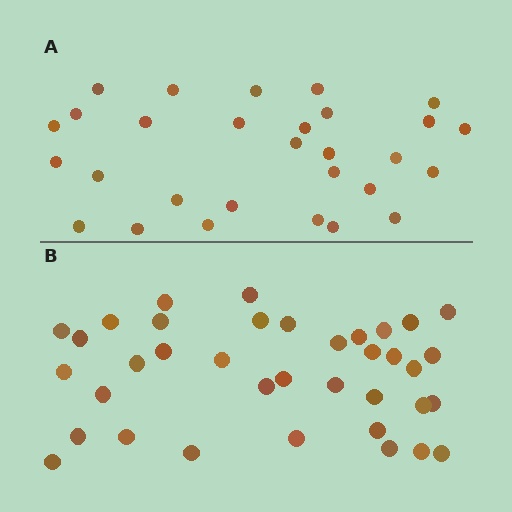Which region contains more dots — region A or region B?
Region B (the bottom region) has more dots.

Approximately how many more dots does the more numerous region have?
Region B has roughly 8 or so more dots than region A.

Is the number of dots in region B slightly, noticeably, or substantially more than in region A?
Region B has noticeably more, but not dramatically so. The ratio is roughly 1.3 to 1.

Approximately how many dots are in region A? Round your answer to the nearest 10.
About 30 dots. (The exact count is 29, which rounds to 30.)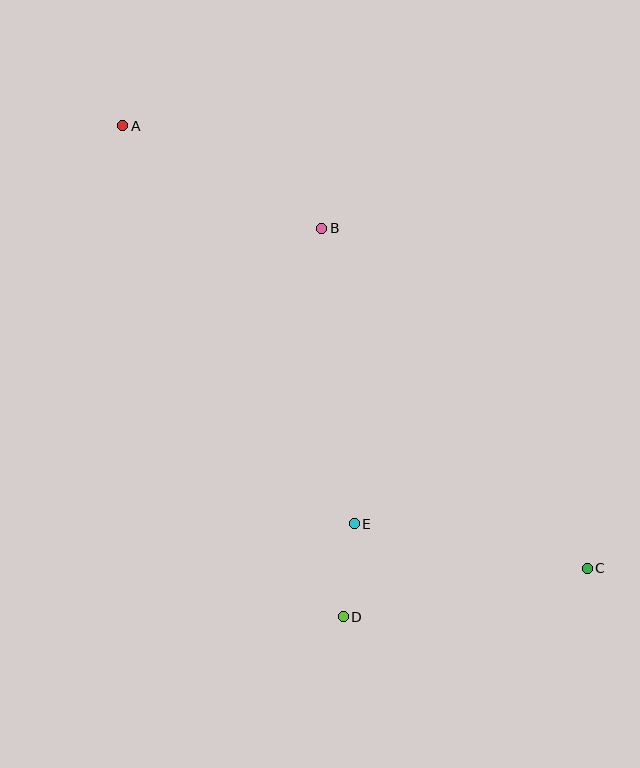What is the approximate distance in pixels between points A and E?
The distance between A and E is approximately 461 pixels.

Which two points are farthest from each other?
Points A and C are farthest from each other.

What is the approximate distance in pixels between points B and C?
The distance between B and C is approximately 431 pixels.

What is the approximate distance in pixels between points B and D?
The distance between B and D is approximately 389 pixels.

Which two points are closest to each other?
Points D and E are closest to each other.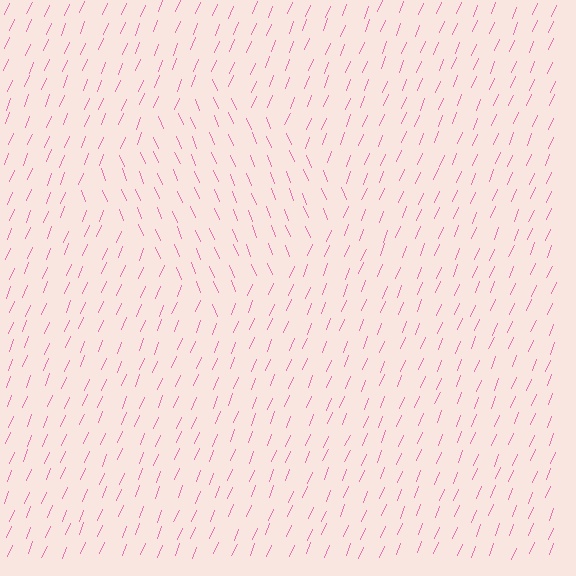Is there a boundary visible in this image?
Yes, there is a texture boundary formed by a change in line orientation.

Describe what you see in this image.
The image is filled with small pink line segments. A diamond region in the image has lines oriented differently from the surrounding lines, creating a visible texture boundary.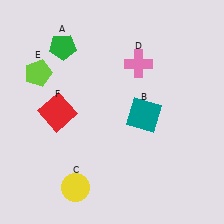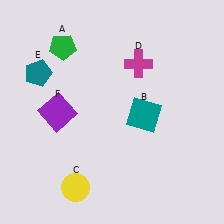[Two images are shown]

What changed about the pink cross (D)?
In Image 1, D is pink. In Image 2, it changed to magenta.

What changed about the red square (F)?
In Image 1, F is red. In Image 2, it changed to purple.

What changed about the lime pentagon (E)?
In Image 1, E is lime. In Image 2, it changed to teal.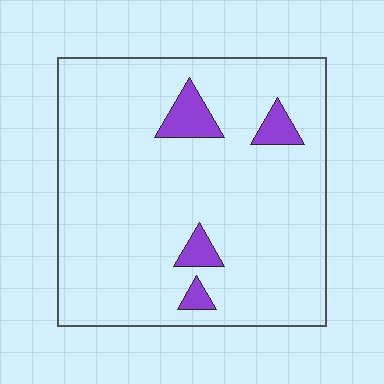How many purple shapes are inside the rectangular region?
4.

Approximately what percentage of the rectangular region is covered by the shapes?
Approximately 5%.